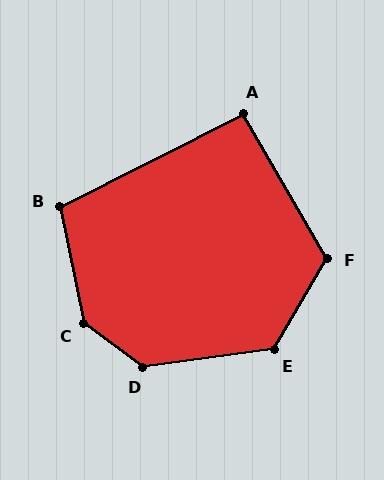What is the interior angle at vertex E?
Approximately 128 degrees (obtuse).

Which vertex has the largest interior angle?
C, at approximately 139 degrees.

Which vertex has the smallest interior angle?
A, at approximately 93 degrees.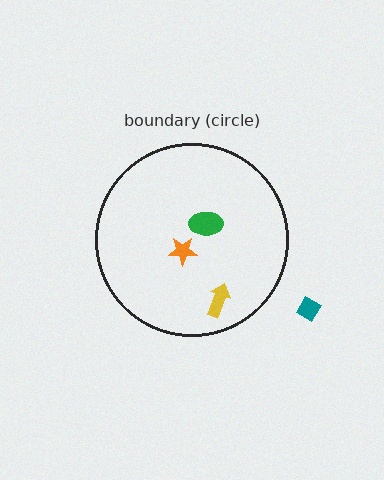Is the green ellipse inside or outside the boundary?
Inside.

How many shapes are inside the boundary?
3 inside, 1 outside.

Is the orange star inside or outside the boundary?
Inside.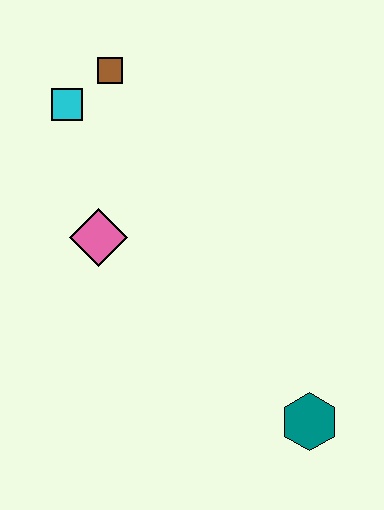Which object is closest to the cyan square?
The brown square is closest to the cyan square.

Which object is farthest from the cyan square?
The teal hexagon is farthest from the cyan square.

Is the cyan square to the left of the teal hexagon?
Yes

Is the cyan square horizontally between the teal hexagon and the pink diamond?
No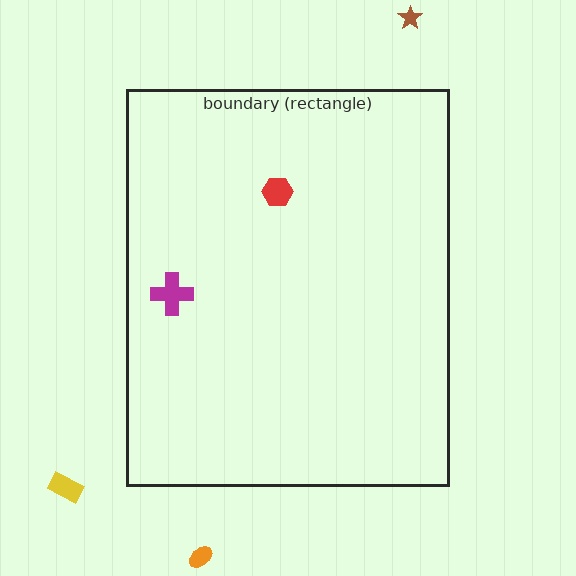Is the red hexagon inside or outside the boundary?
Inside.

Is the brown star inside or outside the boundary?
Outside.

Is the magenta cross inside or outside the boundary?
Inside.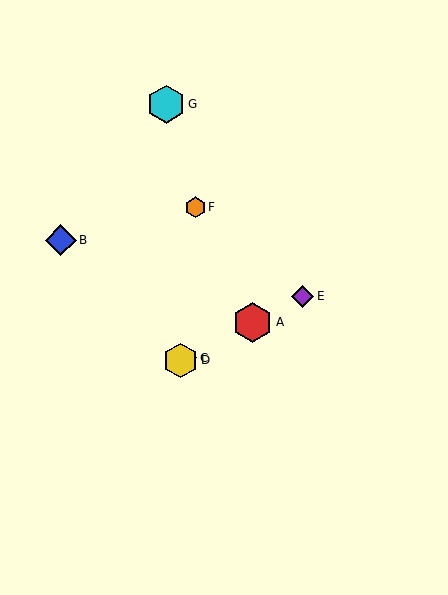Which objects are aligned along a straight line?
Objects A, C, D, E are aligned along a straight line.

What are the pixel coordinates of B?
Object B is at (61, 240).